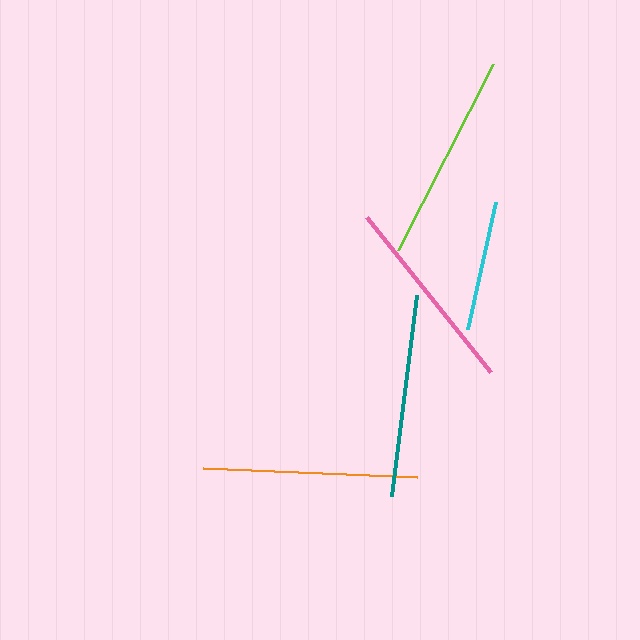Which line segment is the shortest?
The cyan line is the shortest at approximately 129 pixels.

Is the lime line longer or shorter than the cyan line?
The lime line is longer than the cyan line.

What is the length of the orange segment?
The orange segment is approximately 214 pixels long.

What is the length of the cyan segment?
The cyan segment is approximately 129 pixels long.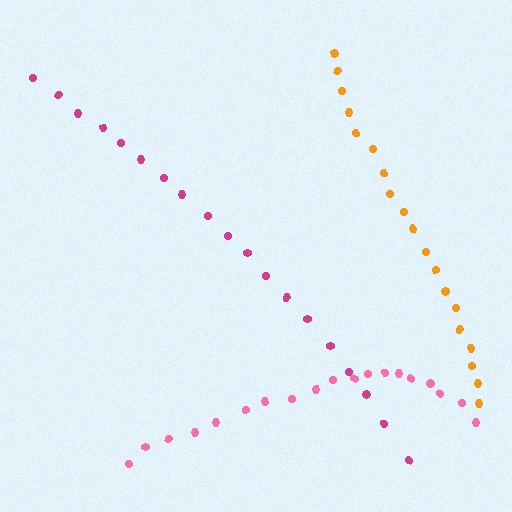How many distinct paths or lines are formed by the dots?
There are 3 distinct paths.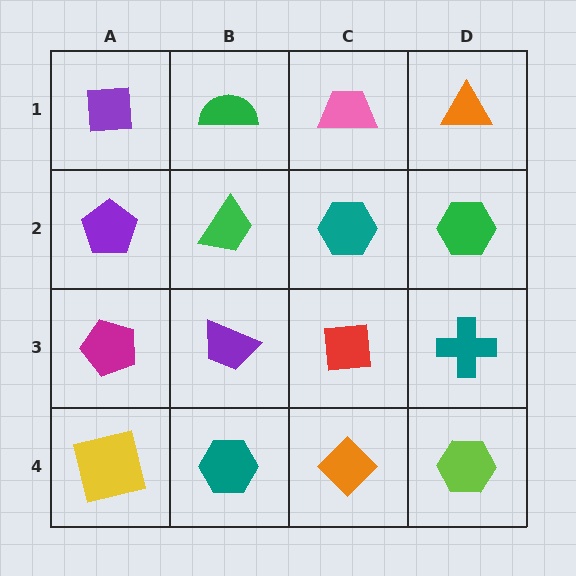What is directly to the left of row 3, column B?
A magenta pentagon.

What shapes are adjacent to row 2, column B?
A green semicircle (row 1, column B), a purple trapezoid (row 3, column B), a purple pentagon (row 2, column A), a teal hexagon (row 2, column C).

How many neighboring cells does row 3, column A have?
3.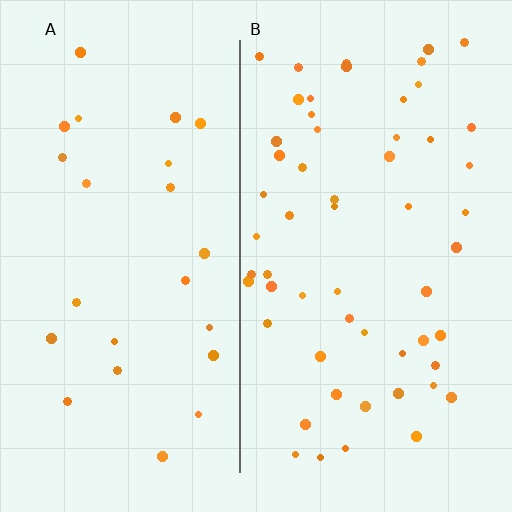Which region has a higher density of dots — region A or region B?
B (the right).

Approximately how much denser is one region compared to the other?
Approximately 2.3× — region B over region A.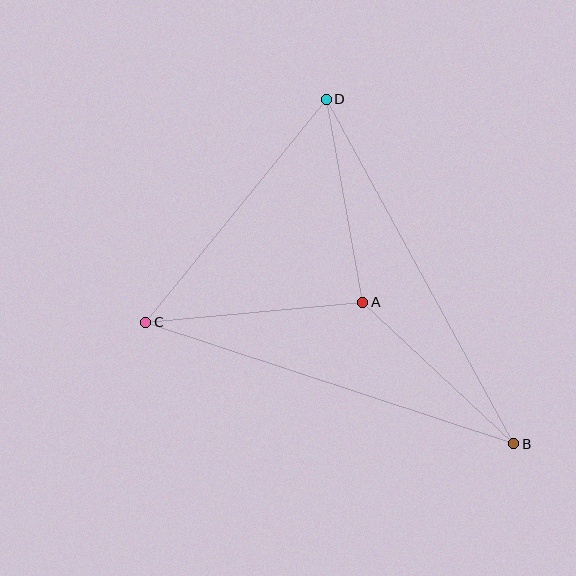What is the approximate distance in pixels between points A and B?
The distance between A and B is approximately 207 pixels.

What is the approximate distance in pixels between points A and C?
The distance between A and C is approximately 218 pixels.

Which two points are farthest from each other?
Points B and D are farthest from each other.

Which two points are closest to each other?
Points A and D are closest to each other.